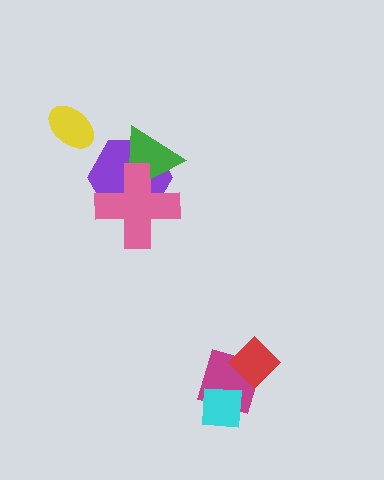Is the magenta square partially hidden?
Yes, it is partially covered by another shape.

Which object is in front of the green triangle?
The pink cross is in front of the green triangle.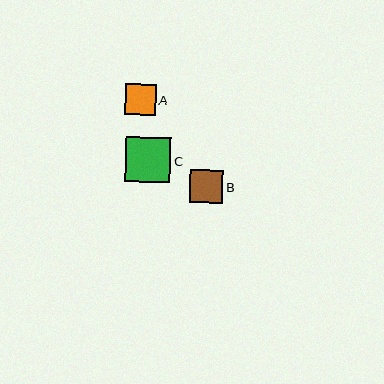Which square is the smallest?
Square A is the smallest with a size of approximately 31 pixels.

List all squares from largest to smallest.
From largest to smallest: C, B, A.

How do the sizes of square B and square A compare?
Square B and square A are approximately the same size.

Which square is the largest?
Square C is the largest with a size of approximately 45 pixels.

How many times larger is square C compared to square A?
Square C is approximately 1.5 times the size of square A.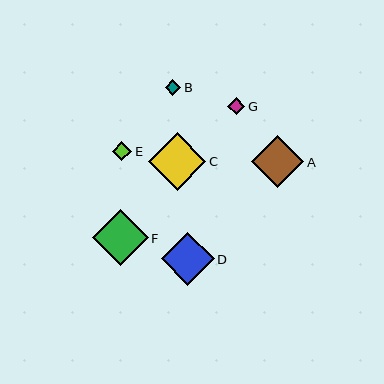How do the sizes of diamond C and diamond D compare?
Diamond C and diamond D are approximately the same size.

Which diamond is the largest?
Diamond C is the largest with a size of approximately 58 pixels.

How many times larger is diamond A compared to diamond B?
Diamond A is approximately 3.3 times the size of diamond B.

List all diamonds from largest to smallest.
From largest to smallest: C, F, D, A, E, G, B.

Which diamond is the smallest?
Diamond B is the smallest with a size of approximately 16 pixels.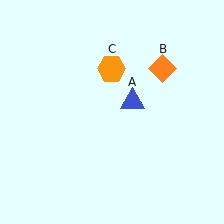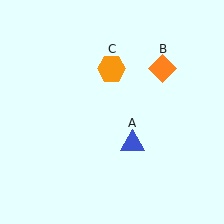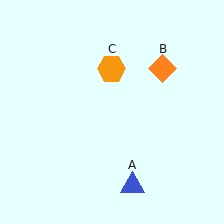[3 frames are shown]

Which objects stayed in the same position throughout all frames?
Orange diamond (object B) and orange hexagon (object C) remained stationary.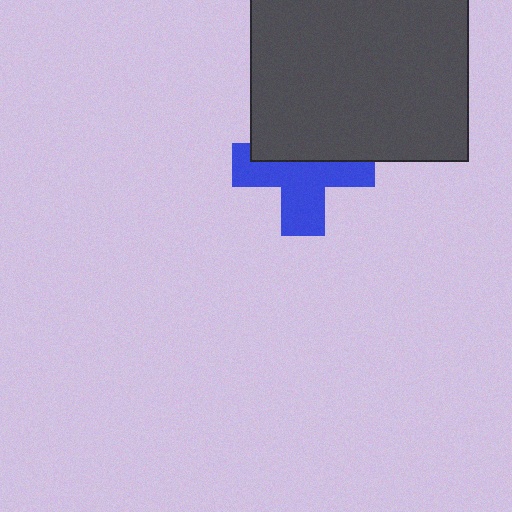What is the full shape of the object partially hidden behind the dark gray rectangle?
The partially hidden object is a blue cross.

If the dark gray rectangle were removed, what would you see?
You would see the complete blue cross.